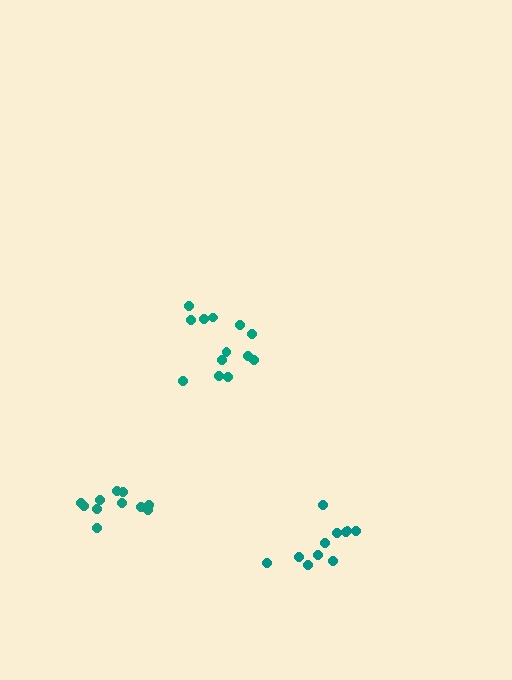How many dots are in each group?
Group 1: 13 dots, Group 2: 11 dots, Group 3: 11 dots (35 total).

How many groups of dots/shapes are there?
There are 3 groups.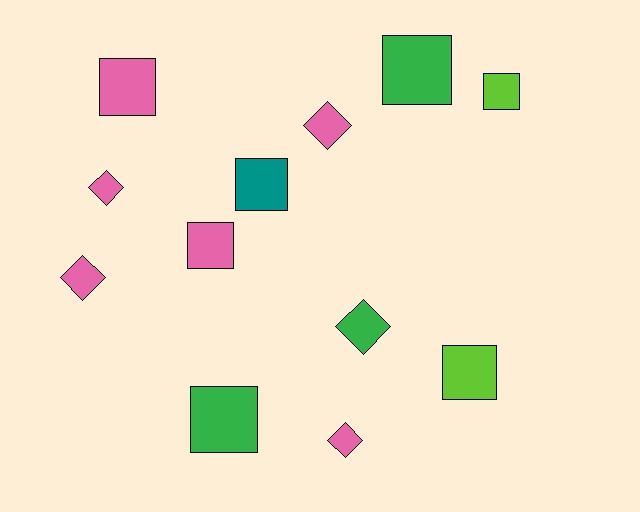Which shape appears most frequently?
Square, with 7 objects.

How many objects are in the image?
There are 12 objects.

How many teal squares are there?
There is 1 teal square.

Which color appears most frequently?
Pink, with 6 objects.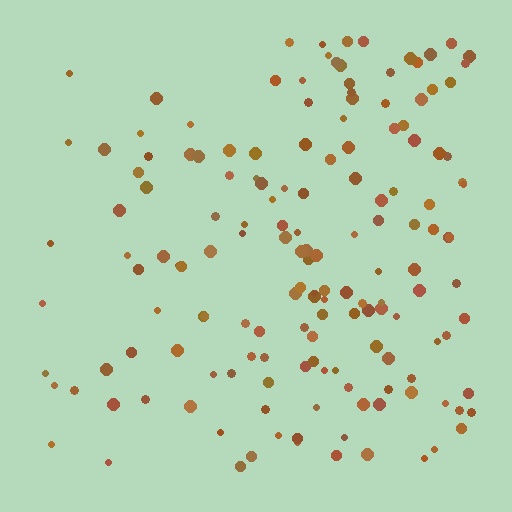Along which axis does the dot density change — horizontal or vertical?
Horizontal.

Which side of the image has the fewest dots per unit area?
The left.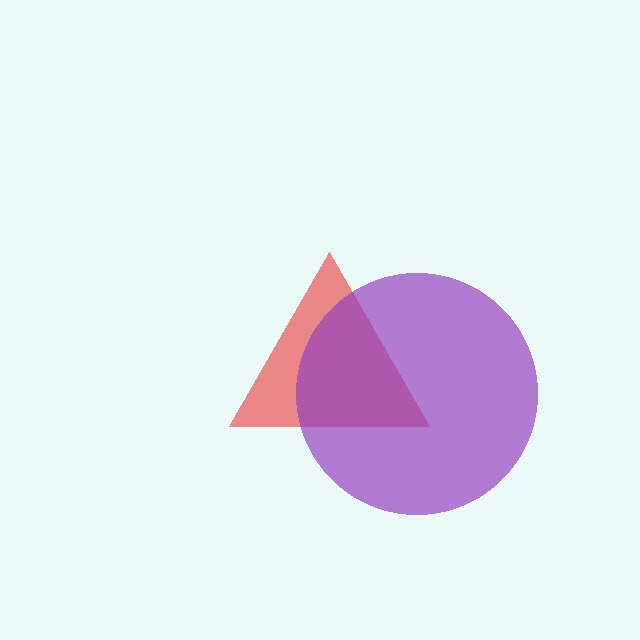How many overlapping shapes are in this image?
There are 2 overlapping shapes in the image.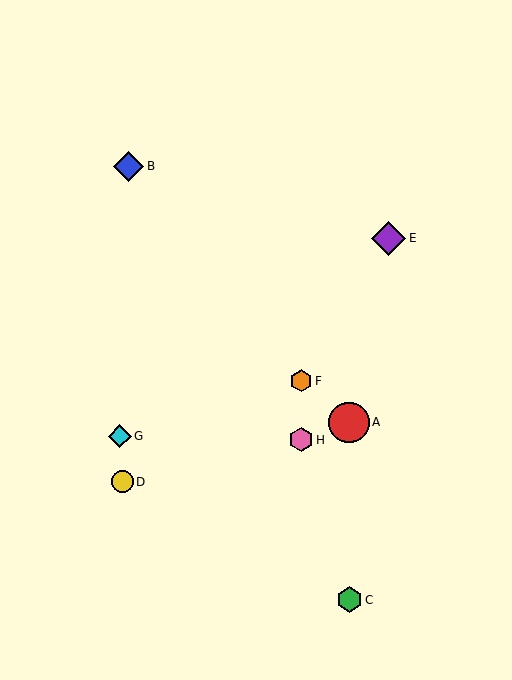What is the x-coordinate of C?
Object C is at x≈349.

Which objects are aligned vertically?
Objects F, H are aligned vertically.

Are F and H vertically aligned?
Yes, both are at x≈301.